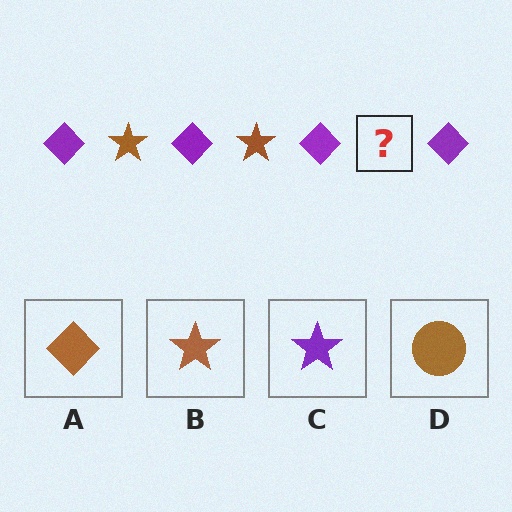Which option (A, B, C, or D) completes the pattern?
B.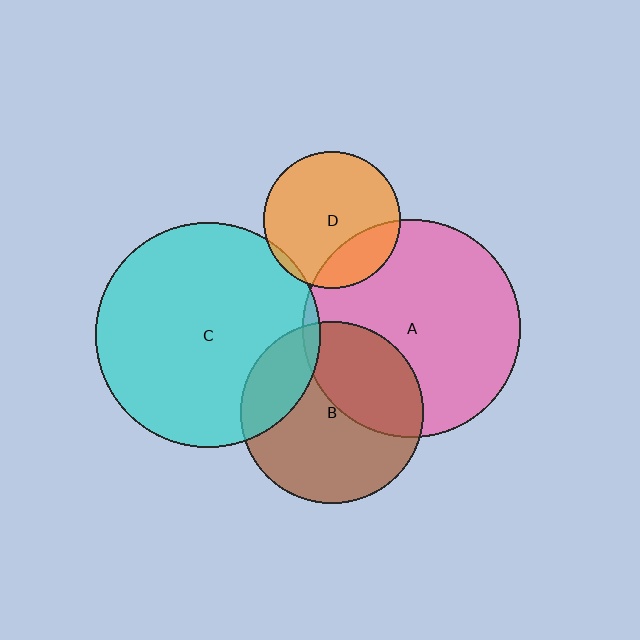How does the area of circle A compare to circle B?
Approximately 1.4 times.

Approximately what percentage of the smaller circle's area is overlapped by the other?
Approximately 35%.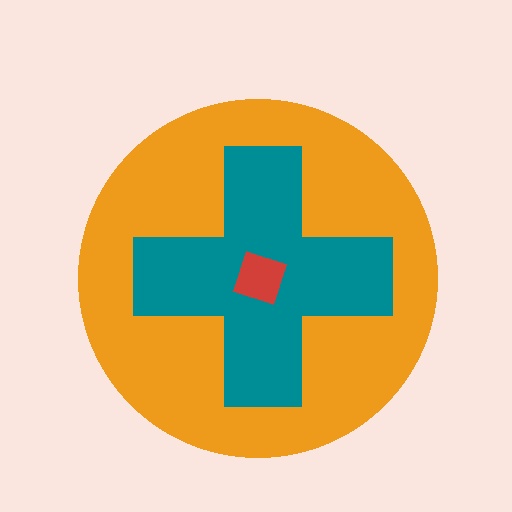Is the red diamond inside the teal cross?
Yes.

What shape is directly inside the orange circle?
The teal cross.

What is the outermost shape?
The orange circle.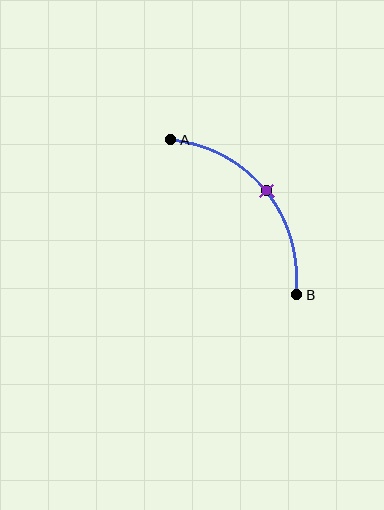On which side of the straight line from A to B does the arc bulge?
The arc bulges above and to the right of the straight line connecting A and B.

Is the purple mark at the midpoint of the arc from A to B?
Yes. The purple mark lies on the arc at equal arc-length from both A and B — it is the arc midpoint.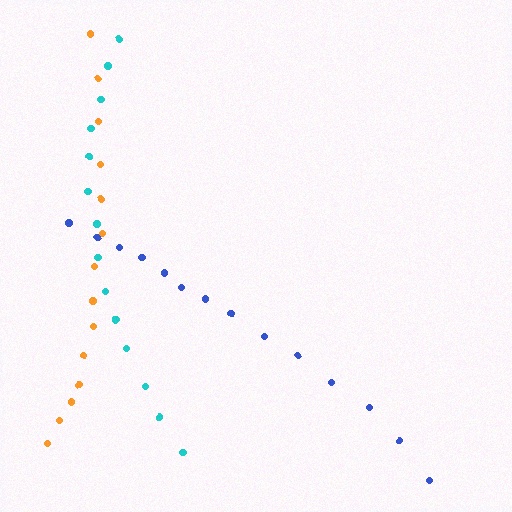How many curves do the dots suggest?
There are 3 distinct paths.